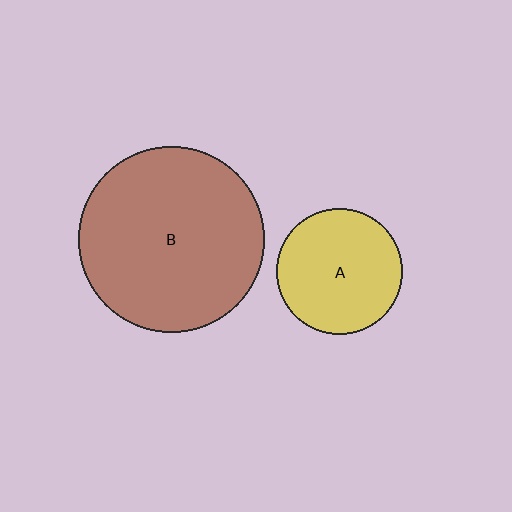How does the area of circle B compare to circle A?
Approximately 2.2 times.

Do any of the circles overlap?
No, none of the circles overlap.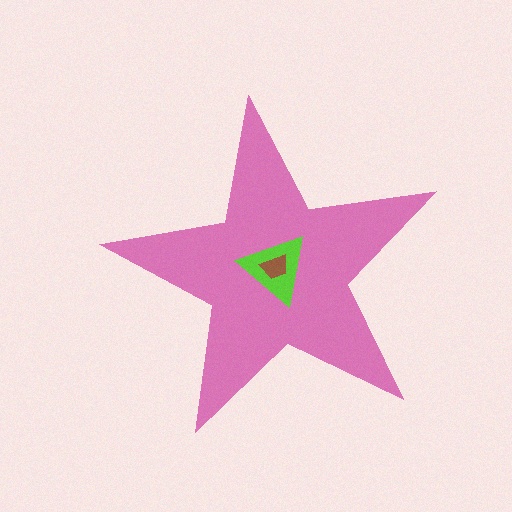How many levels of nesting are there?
3.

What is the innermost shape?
The brown trapezoid.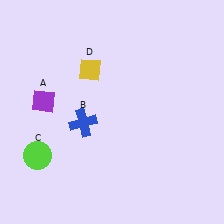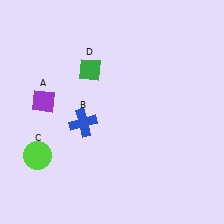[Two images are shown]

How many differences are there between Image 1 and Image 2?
There is 1 difference between the two images.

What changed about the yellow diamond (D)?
In Image 1, D is yellow. In Image 2, it changed to green.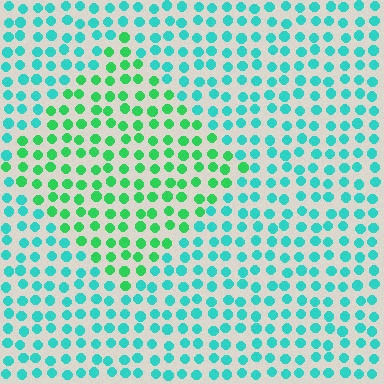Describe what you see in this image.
The image is filled with small cyan elements in a uniform arrangement. A diamond-shaped region is visible where the elements are tinted to a slightly different hue, forming a subtle color boundary.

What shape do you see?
I see a diamond.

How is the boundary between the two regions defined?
The boundary is defined purely by a slight shift in hue (about 39 degrees). Spacing, size, and orientation are identical on both sides.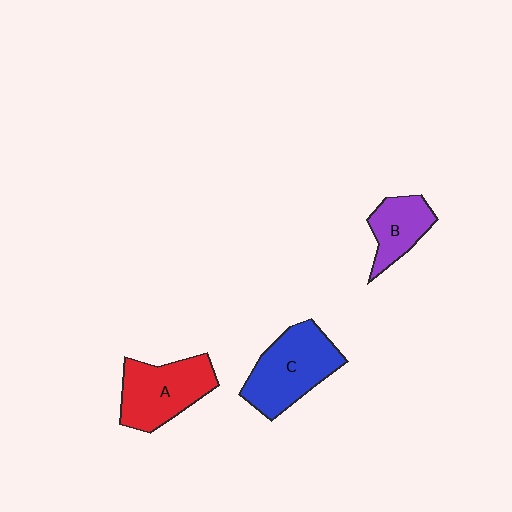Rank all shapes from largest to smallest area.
From largest to smallest: C (blue), A (red), B (purple).